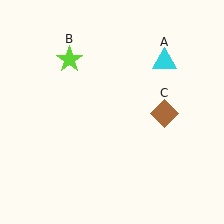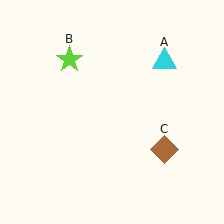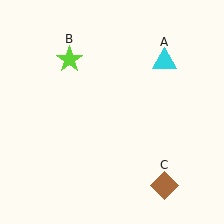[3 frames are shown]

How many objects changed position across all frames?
1 object changed position: brown diamond (object C).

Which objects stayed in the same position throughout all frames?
Cyan triangle (object A) and lime star (object B) remained stationary.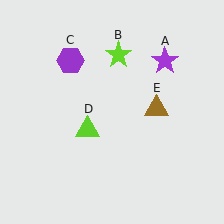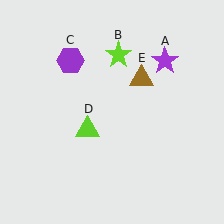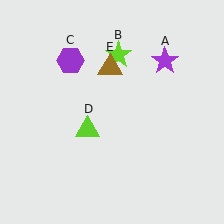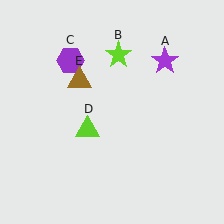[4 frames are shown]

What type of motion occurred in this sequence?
The brown triangle (object E) rotated counterclockwise around the center of the scene.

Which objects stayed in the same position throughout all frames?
Purple star (object A) and lime star (object B) and purple hexagon (object C) and lime triangle (object D) remained stationary.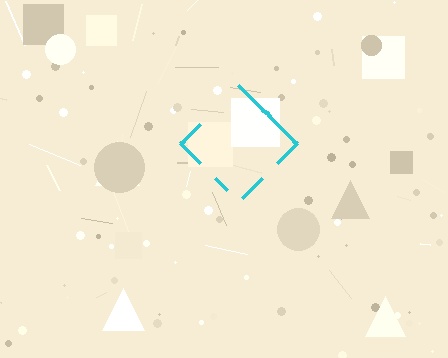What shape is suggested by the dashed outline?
The dashed outline suggests a diamond.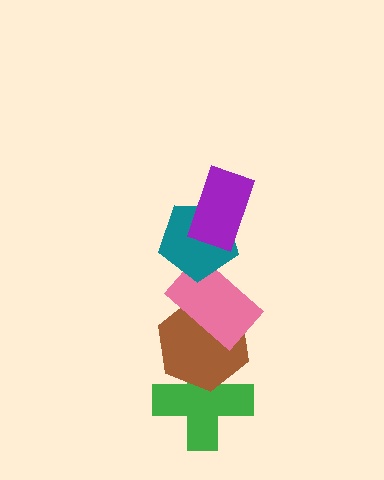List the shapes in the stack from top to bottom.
From top to bottom: the purple rectangle, the teal pentagon, the pink rectangle, the brown hexagon, the green cross.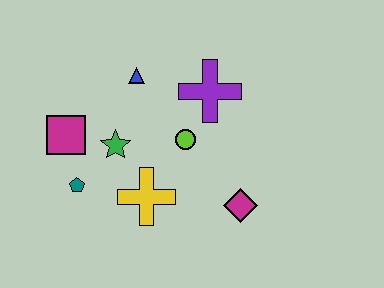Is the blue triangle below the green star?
No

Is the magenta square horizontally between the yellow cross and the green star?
No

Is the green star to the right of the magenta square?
Yes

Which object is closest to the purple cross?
The lime circle is closest to the purple cross.